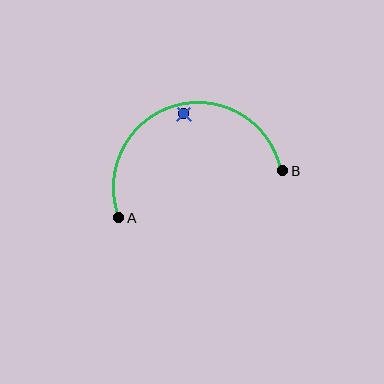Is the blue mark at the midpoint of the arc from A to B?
No — the blue mark does not lie on the arc at all. It sits slightly inside the curve.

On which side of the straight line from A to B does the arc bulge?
The arc bulges above the straight line connecting A and B.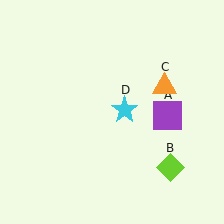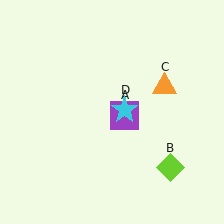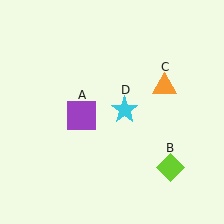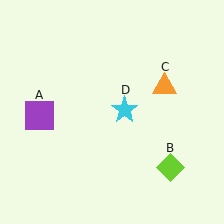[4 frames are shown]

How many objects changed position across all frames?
1 object changed position: purple square (object A).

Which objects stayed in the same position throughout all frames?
Lime diamond (object B) and orange triangle (object C) and cyan star (object D) remained stationary.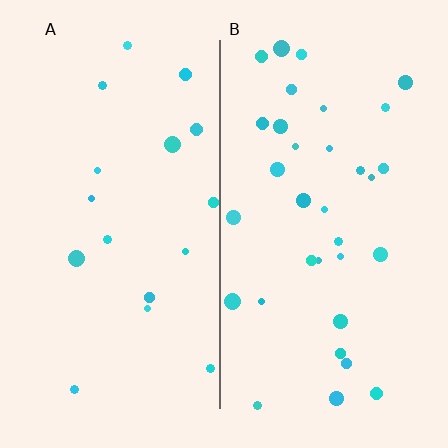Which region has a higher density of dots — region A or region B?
B (the right).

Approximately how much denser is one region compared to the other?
Approximately 2.0× — region B over region A.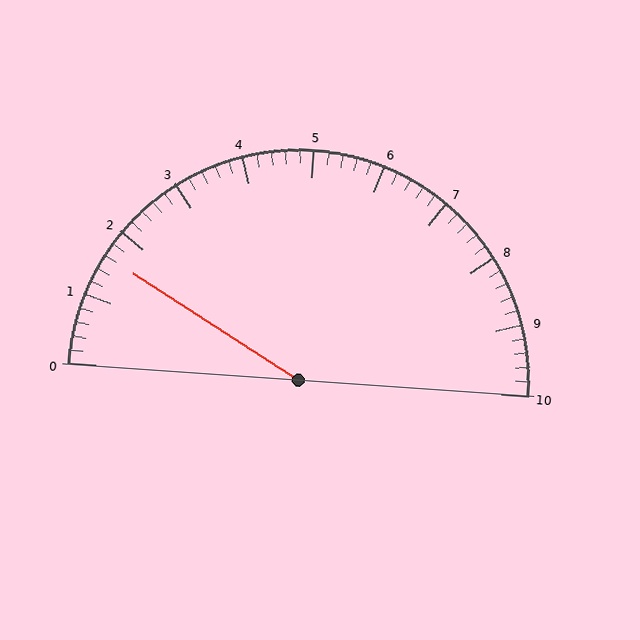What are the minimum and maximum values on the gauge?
The gauge ranges from 0 to 10.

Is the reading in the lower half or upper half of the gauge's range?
The reading is in the lower half of the range (0 to 10).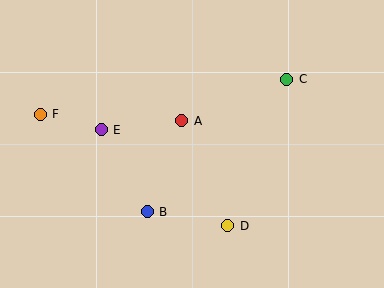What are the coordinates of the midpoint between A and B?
The midpoint between A and B is at (165, 166).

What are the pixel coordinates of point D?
Point D is at (228, 226).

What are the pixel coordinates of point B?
Point B is at (147, 212).